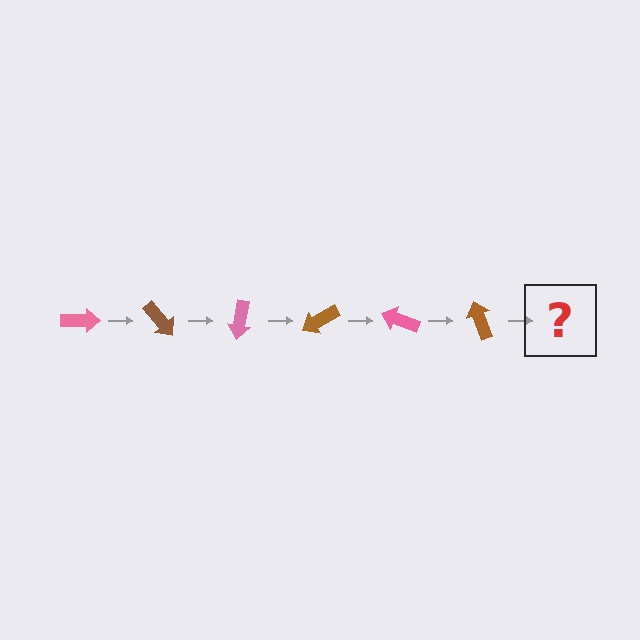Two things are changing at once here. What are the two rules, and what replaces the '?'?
The two rules are that it rotates 50 degrees each step and the color cycles through pink and brown. The '?' should be a pink arrow, rotated 300 degrees from the start.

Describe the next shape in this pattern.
It should be a pink arrow, rotated 300 degrees from the start.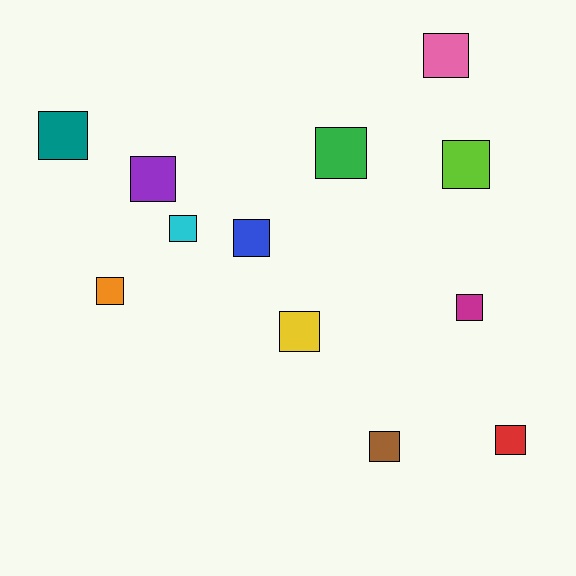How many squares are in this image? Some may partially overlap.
There are 12 squares.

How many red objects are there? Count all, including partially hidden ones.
There is 1 red object.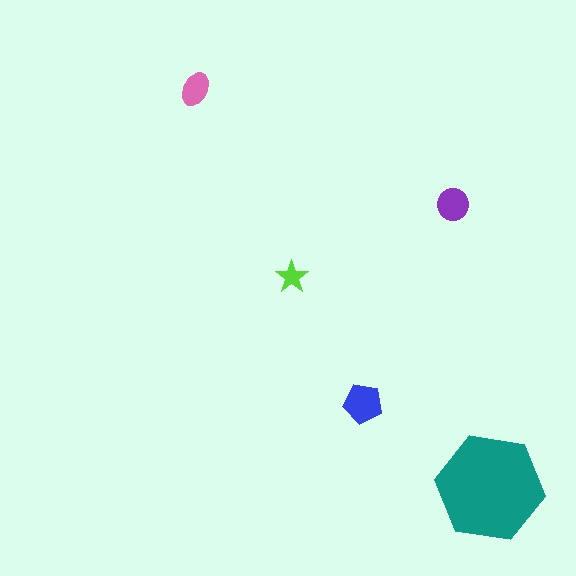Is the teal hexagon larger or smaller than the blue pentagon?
Larger.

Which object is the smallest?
The lime star.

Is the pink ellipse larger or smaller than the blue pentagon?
Smaller.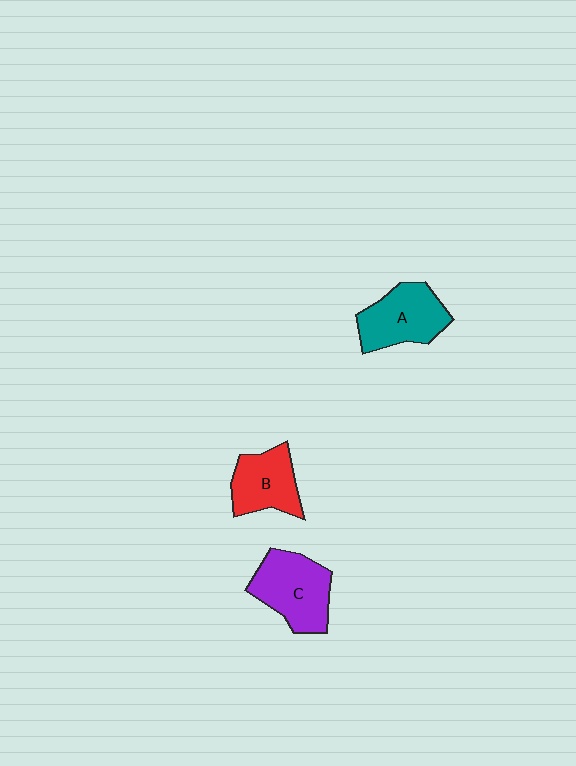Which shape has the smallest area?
Shape B (red).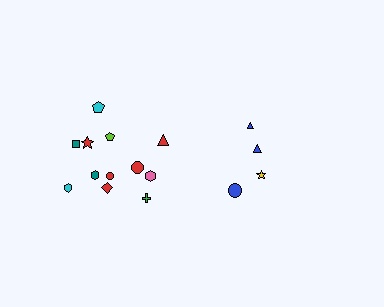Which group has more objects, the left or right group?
The left group.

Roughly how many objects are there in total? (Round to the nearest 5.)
Roughly 15 objects in total.